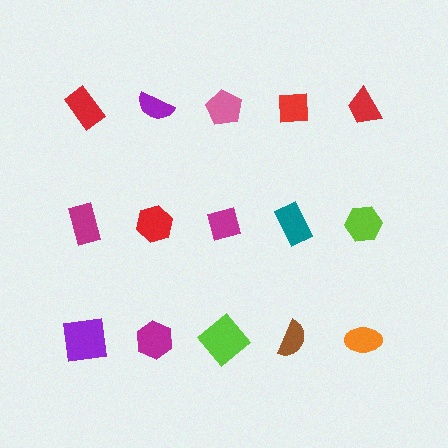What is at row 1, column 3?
A pink pentagon.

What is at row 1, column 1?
A red rectangle.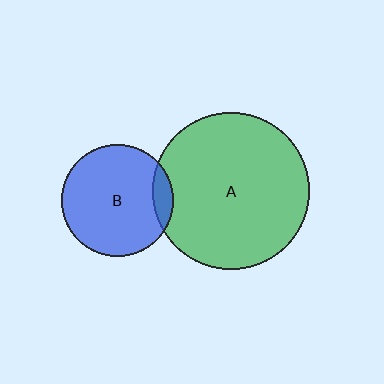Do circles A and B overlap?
Yes.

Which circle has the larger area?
Circle A (green).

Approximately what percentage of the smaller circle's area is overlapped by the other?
Approximately 10%.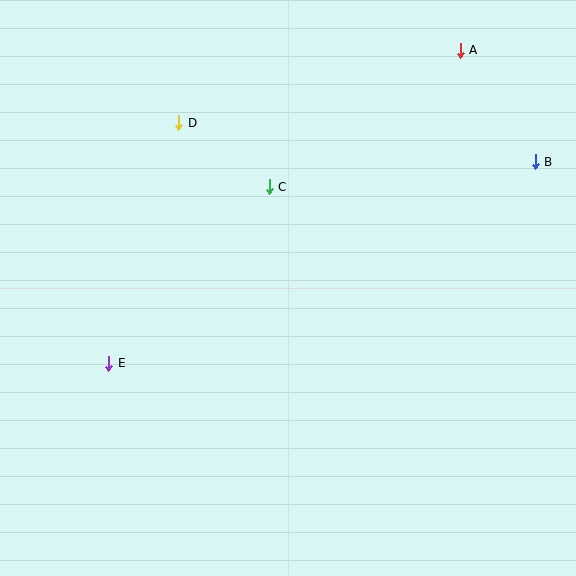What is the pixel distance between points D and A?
The distance between D and A is 291 pixels.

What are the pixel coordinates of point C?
Point C is at (269, 187).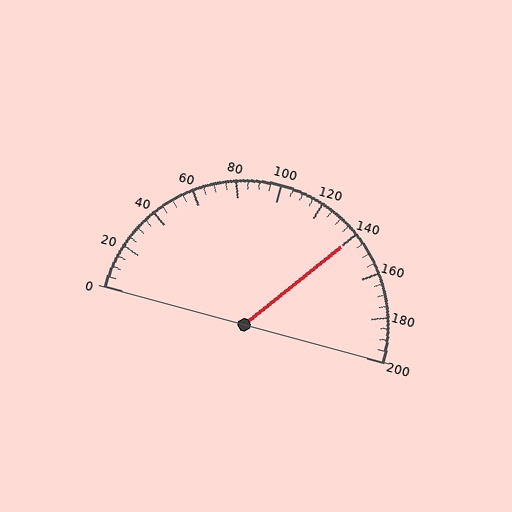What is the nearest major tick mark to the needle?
The nearest major tick mark is 140.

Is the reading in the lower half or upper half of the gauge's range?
The reading is in the upper half of the range (0 to 200).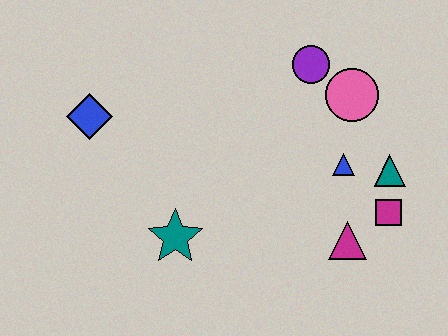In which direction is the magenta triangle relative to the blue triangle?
The magenta triangle is below the blue triangle.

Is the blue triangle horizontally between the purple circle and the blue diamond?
No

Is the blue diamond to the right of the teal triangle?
No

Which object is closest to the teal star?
The blue diamond is closest to the teal star.